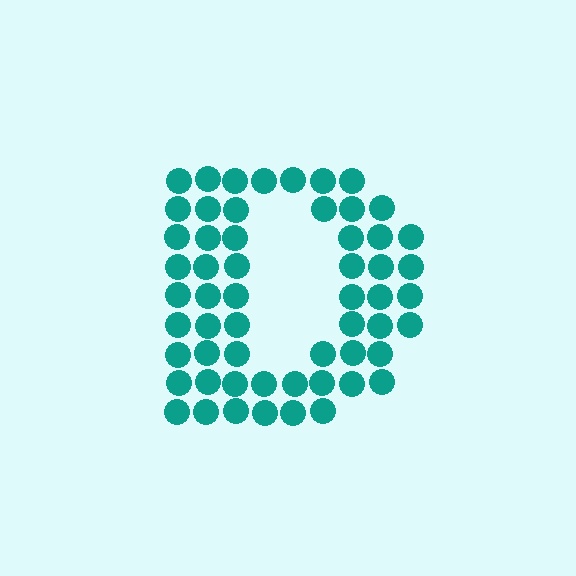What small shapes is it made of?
It is made of small circles.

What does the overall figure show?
The overall figure shows the letter D.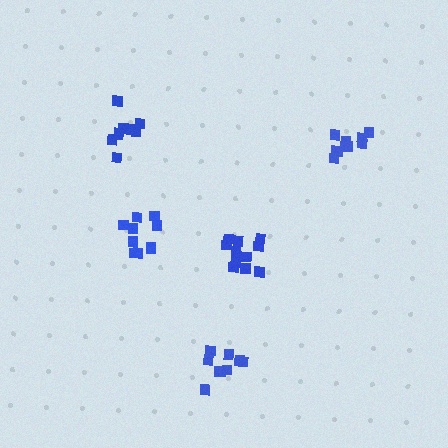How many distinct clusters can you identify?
There are 5 distinct clusters.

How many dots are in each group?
Group 1: 10 dots, Group 2: 9 dots, Group 3: 13 dots, Group 4: 9 dots, Group 5: 9 dots (50 total).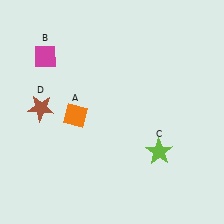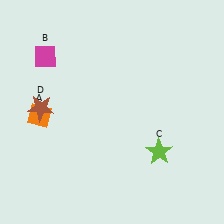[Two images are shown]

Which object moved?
The orange diamond (A) moved left.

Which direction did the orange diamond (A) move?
The orange diamond (A) moved left.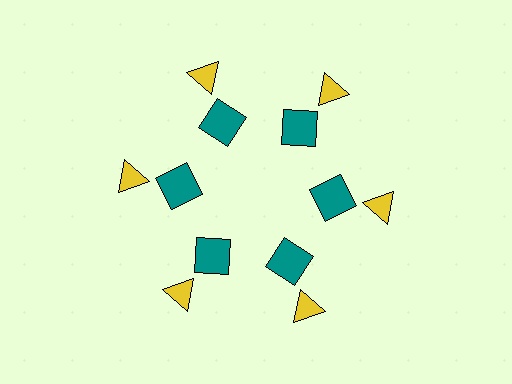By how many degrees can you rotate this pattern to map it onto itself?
The pattern maps onto itself every 60 degrees of rotation.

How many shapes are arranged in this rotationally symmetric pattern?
There are 12 shapes, arranged in 6 groups of 2.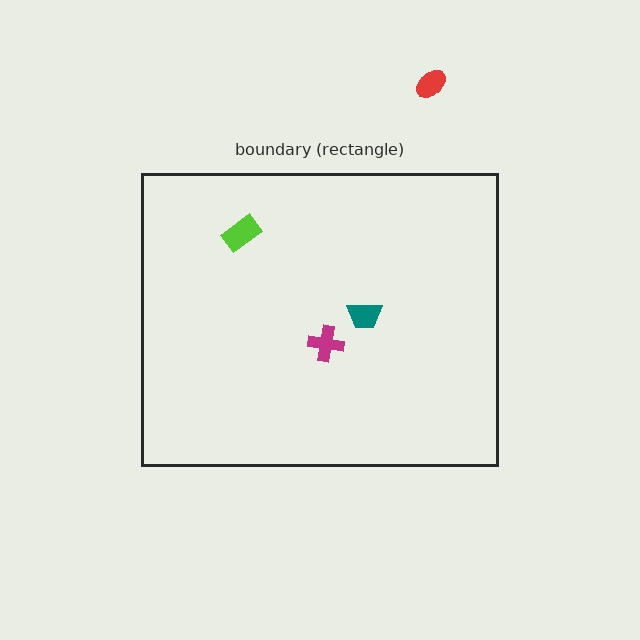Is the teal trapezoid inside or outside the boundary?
Inside.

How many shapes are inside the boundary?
3 inside, 1 outside.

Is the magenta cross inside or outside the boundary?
Inside.